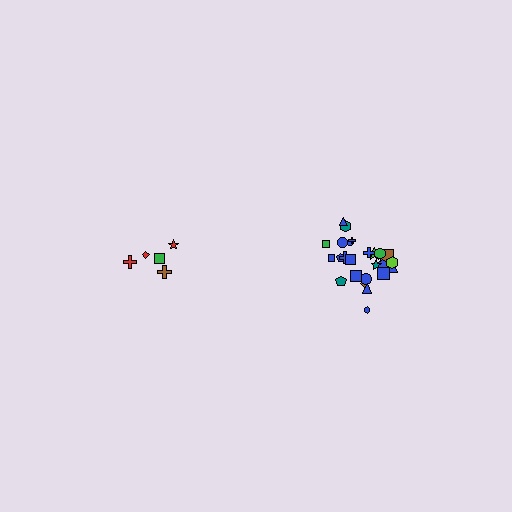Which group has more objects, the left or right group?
The right group.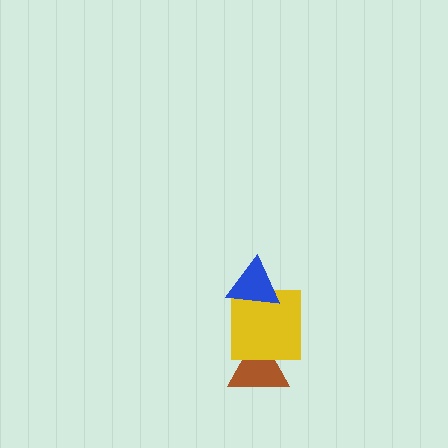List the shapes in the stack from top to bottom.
From top to bottom: the blue triangle, the yellow square, the brown triangle.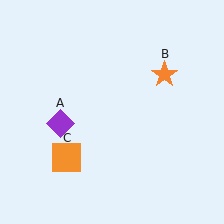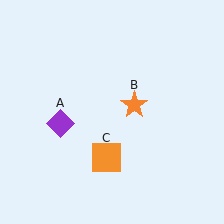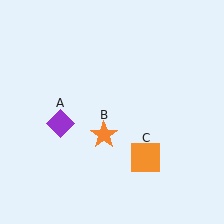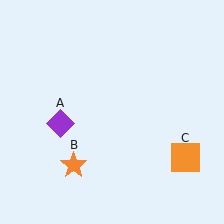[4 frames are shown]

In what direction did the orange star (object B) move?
The orange star (object B) moved down and to the left.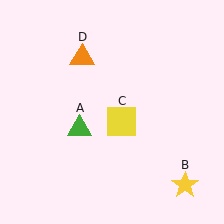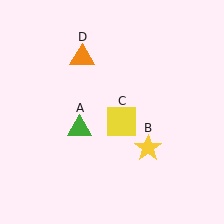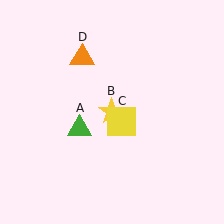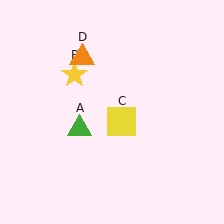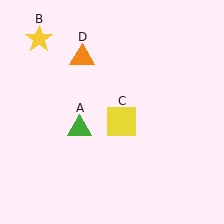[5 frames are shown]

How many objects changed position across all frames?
1 object changed position: yellow star (object B).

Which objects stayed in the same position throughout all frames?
Green triangle (object A) and yellow square (object C) and orange triangle (object D) remained stationary.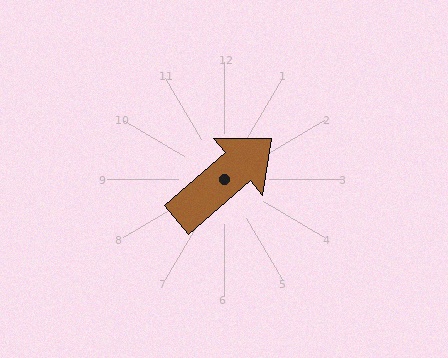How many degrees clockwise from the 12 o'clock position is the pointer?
Approximately 49 degrees.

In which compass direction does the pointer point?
Northeast.